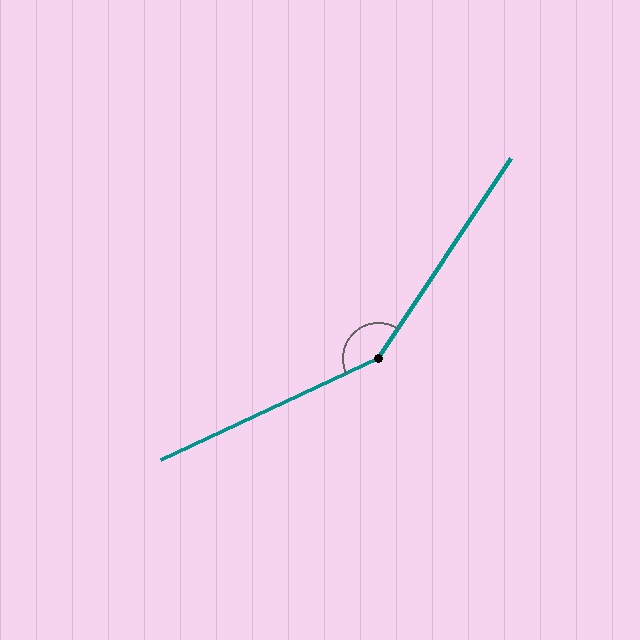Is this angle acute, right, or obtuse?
It is obtuse.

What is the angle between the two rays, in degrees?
Approximately 149 degrees.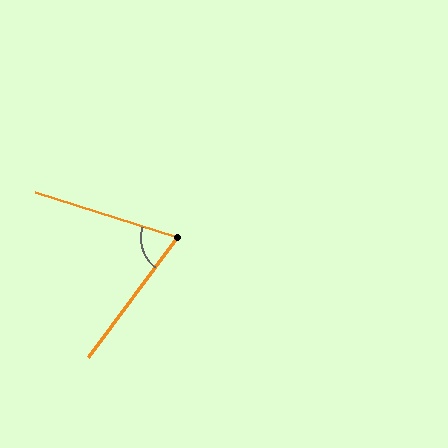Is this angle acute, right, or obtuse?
It is acute.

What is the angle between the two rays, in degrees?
Approximately 71 degrees.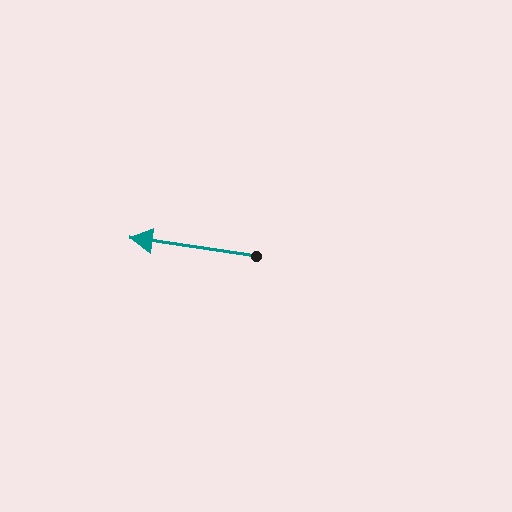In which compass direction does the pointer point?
West.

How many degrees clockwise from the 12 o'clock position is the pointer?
Approximately 278 degrees.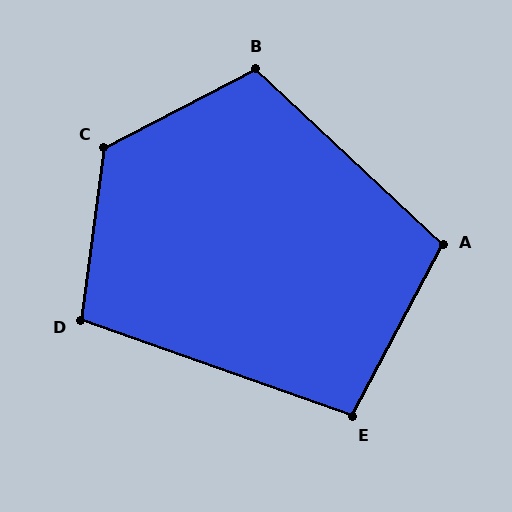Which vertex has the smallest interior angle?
E, at approximately 98 degrees.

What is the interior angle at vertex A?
Approximately 105 degrees (obtuse).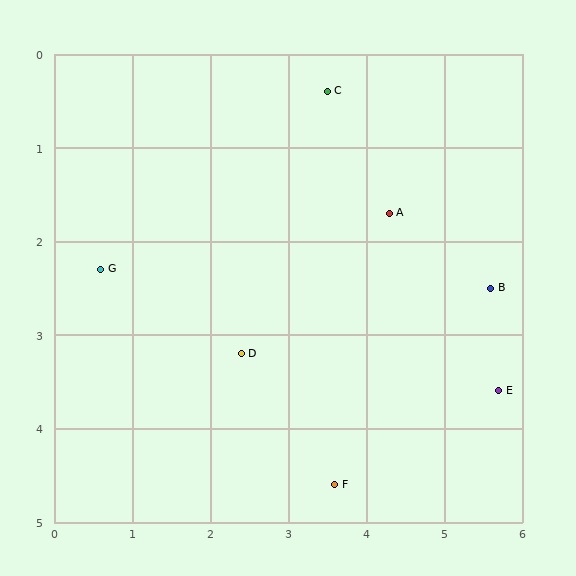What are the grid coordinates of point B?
Point B is at approximately (5.6, 2.5).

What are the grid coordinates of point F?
Point F is at approximately (3.6, 4.6).